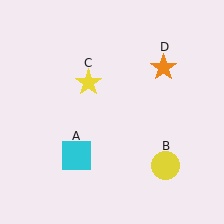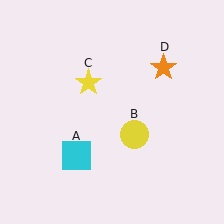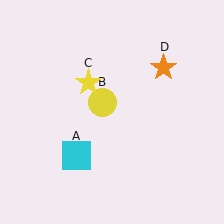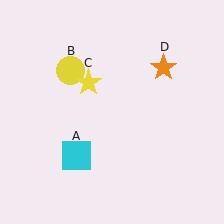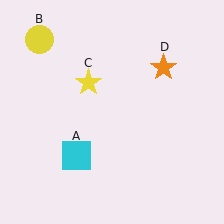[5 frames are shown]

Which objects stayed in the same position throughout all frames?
Cyan square (object A) and yellow star (object C) and orange star (object D) remained stationary.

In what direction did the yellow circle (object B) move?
The yellow circle (object B) moved up and to the left.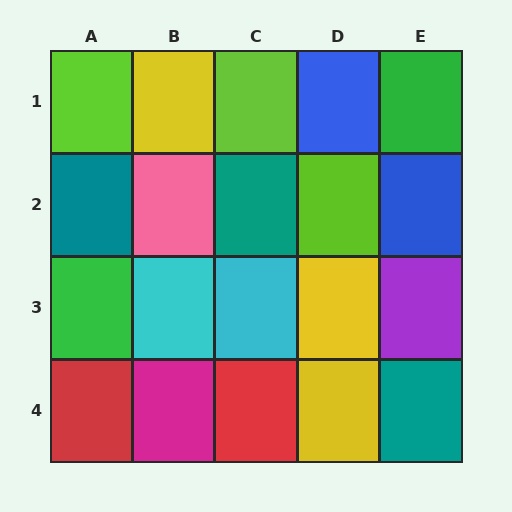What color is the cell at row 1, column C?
Lime.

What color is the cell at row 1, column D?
Blue.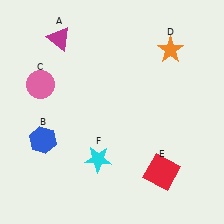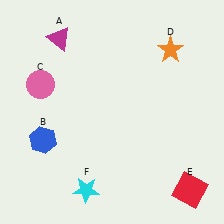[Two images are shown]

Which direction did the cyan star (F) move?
The cyan star (F) moved down.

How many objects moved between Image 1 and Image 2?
2 objects moved between the two images.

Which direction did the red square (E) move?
The red square (E) moved right.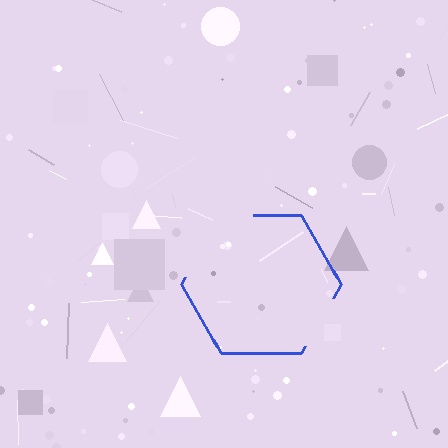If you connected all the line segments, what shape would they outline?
They would outline a hexagon.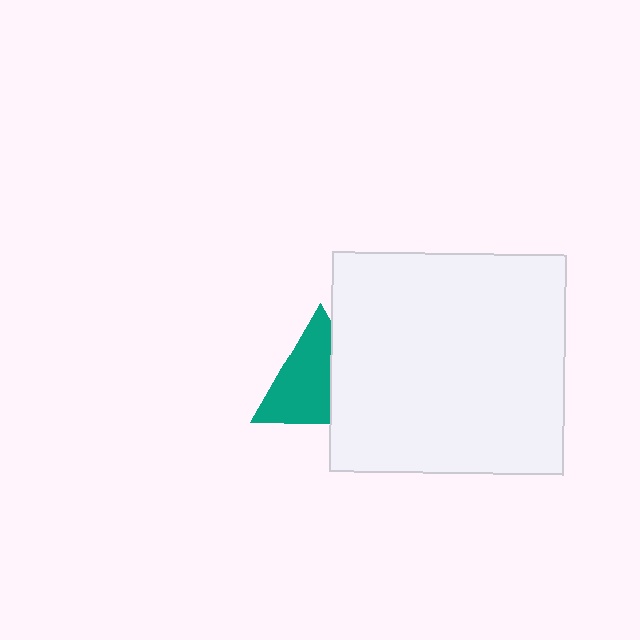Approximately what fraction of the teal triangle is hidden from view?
Roughly 35% of the teal triangle is hidden behind the white rectangle.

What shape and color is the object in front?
The object in front is a white rectangle.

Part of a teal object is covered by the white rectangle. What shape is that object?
It is a triangle.